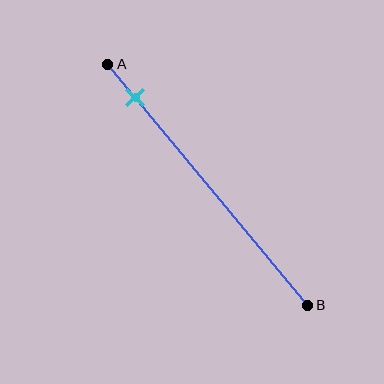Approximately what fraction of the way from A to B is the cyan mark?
The cyan mark is approximately 15% of the way from A to B.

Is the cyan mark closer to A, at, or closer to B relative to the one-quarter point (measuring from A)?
The cyan mark is closer to point A than the one-quarter point of segment AB.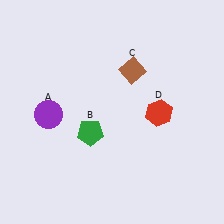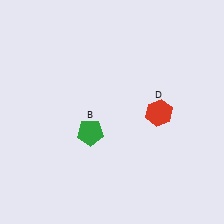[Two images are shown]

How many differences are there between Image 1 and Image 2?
There are 2 differences between the two images.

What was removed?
The brown diamond (C), the purple circle (A) were removed in Image 2.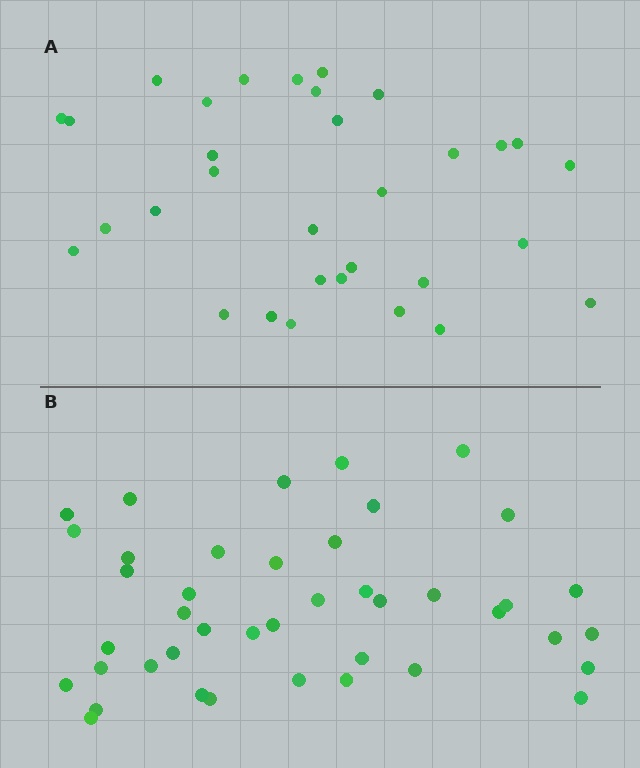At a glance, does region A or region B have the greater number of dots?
Region B (the bottom region) has more dots.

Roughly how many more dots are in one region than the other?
Region B has roughly 10 or so more dots than region A.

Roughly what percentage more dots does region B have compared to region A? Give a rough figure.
About 30% more.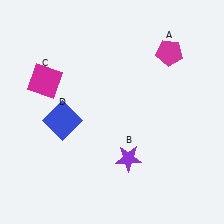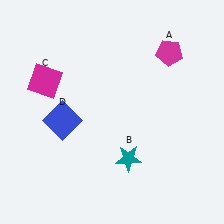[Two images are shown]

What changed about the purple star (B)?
In Image 1, B is purple. In Image 2, it changed to teal.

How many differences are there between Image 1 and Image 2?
There is 1 difference between the two images.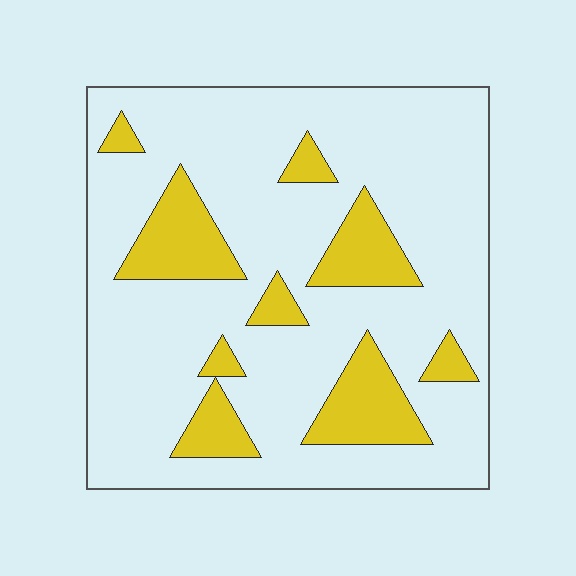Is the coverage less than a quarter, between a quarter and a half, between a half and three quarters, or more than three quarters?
Less than a quarter.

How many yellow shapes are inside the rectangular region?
9.